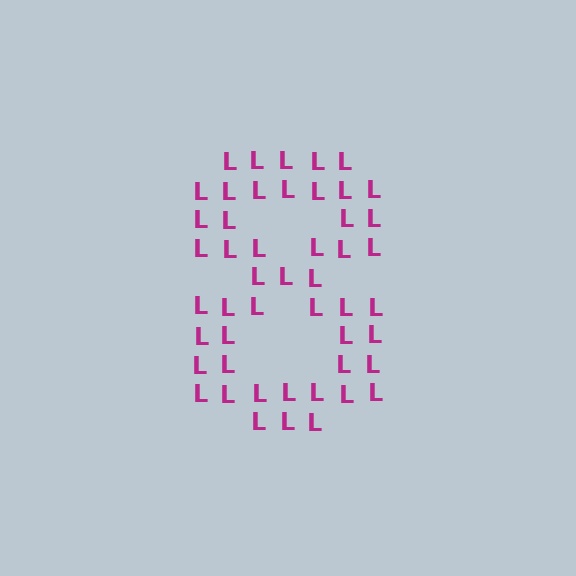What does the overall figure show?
The overall figure shows the digit 8.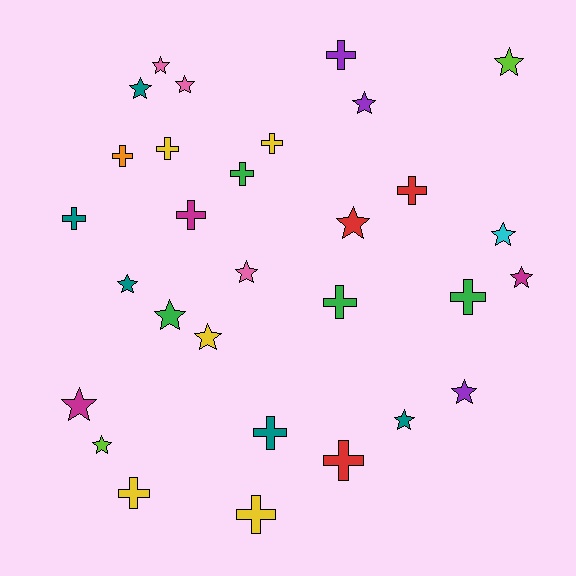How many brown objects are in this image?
There are no brown objects.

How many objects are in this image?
There are 30 objects.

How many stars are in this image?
There are 16 stars.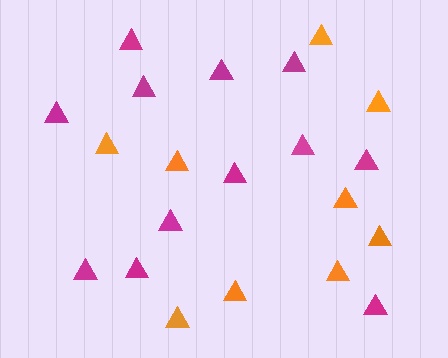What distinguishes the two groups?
There are 2 groups: one group of orange triangles (9) and one group of magenta triangles (12).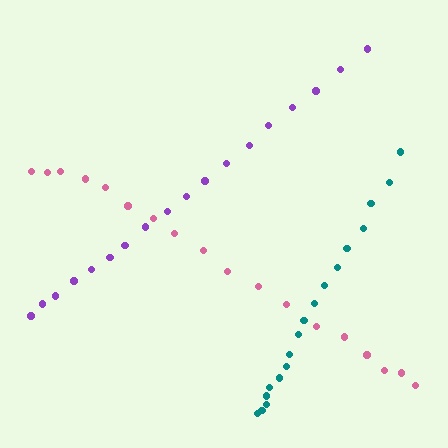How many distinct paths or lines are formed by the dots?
There are 3 distinct paths.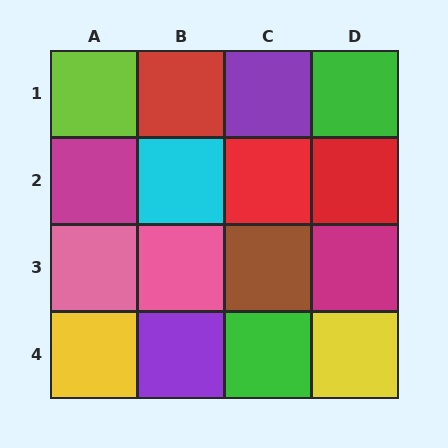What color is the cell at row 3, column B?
Pink.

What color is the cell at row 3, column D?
Magenta.